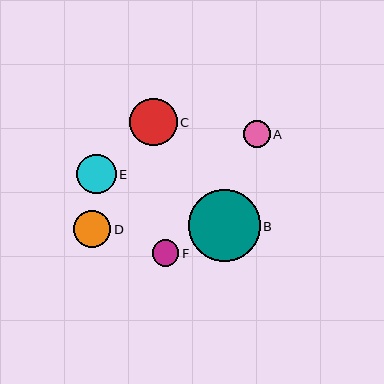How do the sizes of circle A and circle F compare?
Circle A and circle F are approximately the same size.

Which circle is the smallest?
Circle F is the smallest with a size of approximately 26 pixels.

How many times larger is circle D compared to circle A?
Circle D is approximately 1.4 times the size of circle A.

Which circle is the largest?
Circle B is the largest with a size of approximately 72 pixels.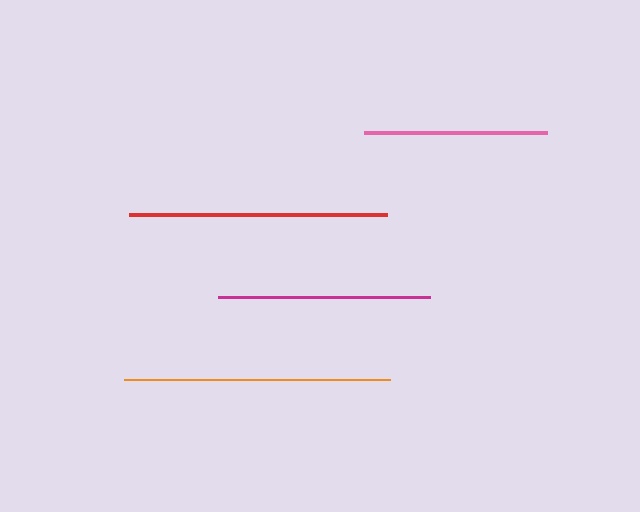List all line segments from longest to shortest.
From longest to shortest: orange, red, magenta, pink.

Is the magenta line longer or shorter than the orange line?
The orange line is longer than the magenta line.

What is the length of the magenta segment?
The magenta segment is approximately 211 pixels long.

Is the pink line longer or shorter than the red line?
The red line is longer than the pink line.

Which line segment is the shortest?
The pink line is the shortest at approximately 183 pixels.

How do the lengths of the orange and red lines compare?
The orange and red lines are approximately the same length.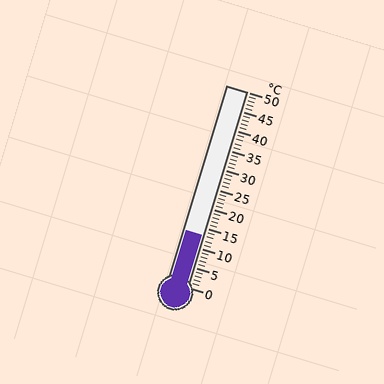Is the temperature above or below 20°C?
The temperature is below 20°C.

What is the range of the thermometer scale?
The thermometer scale ranges from 0°C to 50°C.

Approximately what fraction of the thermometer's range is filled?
The thermometer is filled to approximately 25% of its range.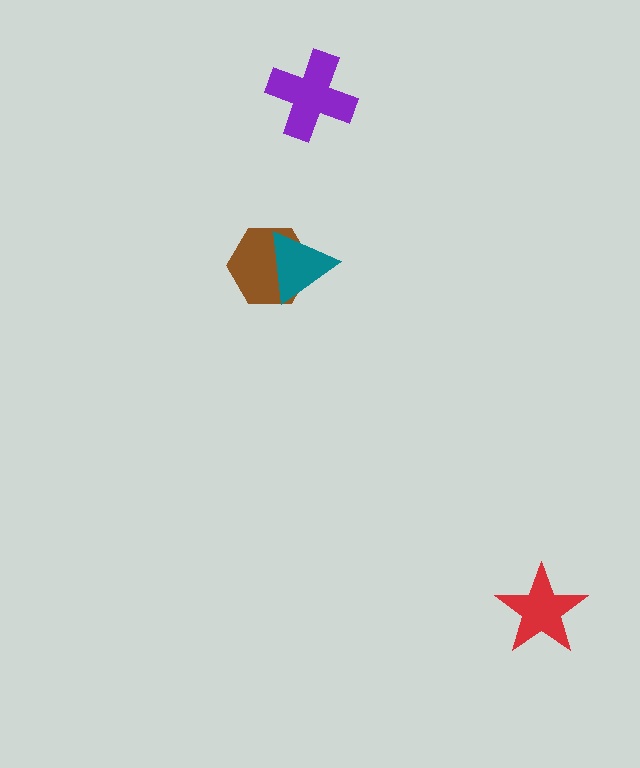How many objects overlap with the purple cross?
0 objects overlap with the purple cross.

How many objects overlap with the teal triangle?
1 object overlaps with the teal triangle.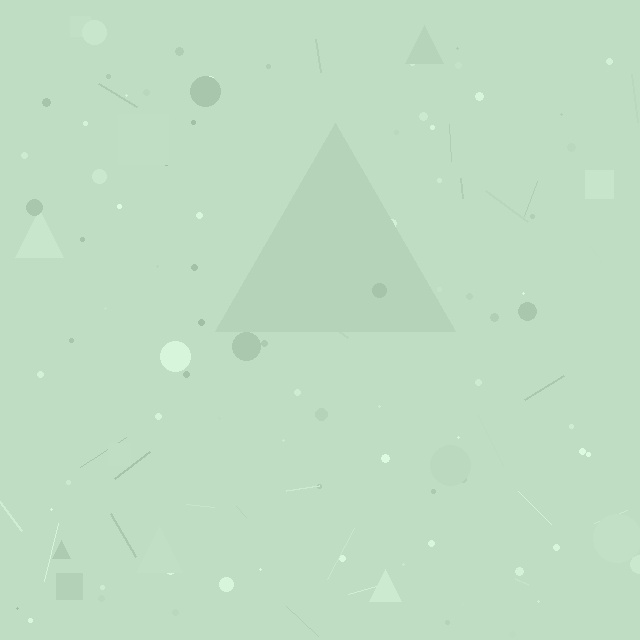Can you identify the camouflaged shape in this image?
The camouflaged shape is a triangle.